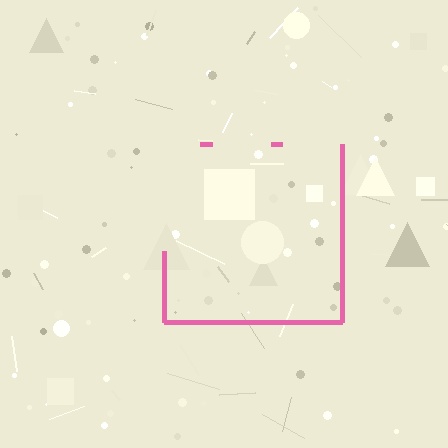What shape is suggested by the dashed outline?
The dashed outline suggests a square.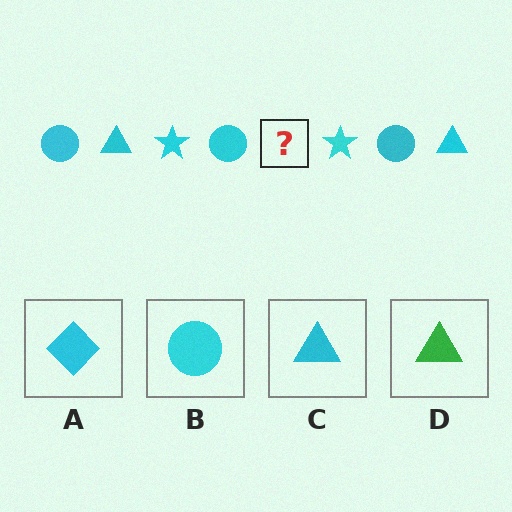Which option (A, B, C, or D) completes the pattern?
C.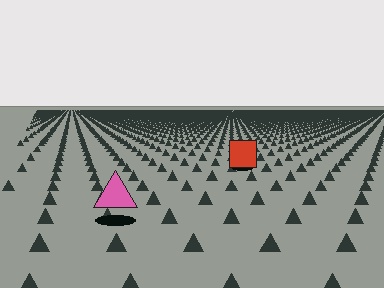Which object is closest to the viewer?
The pink triangle is closest. The texture marks near it are larger and more spread out.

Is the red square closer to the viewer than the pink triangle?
No. The pink triangle is closer — you can tell from the texture gradient: the ground texture is coarser near it.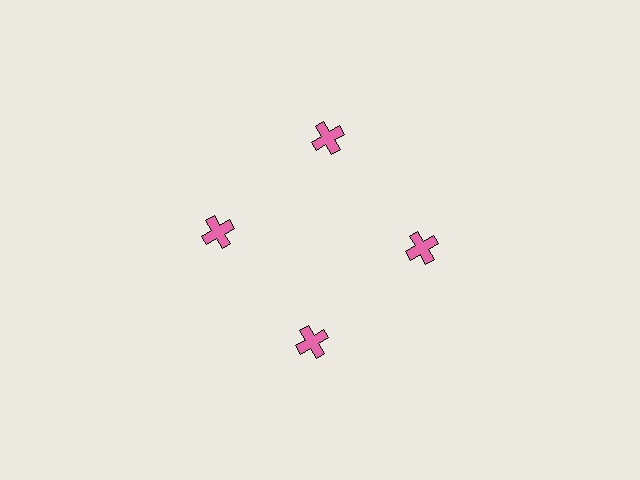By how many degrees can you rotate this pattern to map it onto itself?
The pattern maps onto itself every 90 degrees of rotation.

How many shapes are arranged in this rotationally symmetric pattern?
There are 4 shapes, arranged in 4 groups of 1.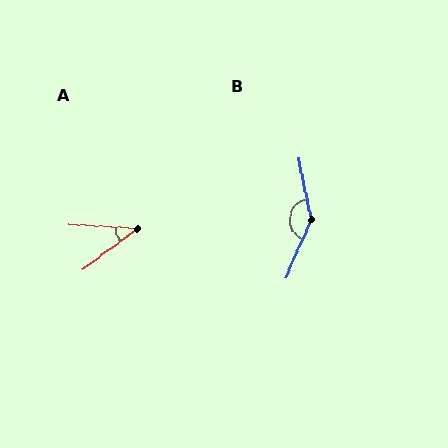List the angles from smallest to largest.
A (40°), B (145°).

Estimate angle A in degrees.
Approximately 40 degrees.